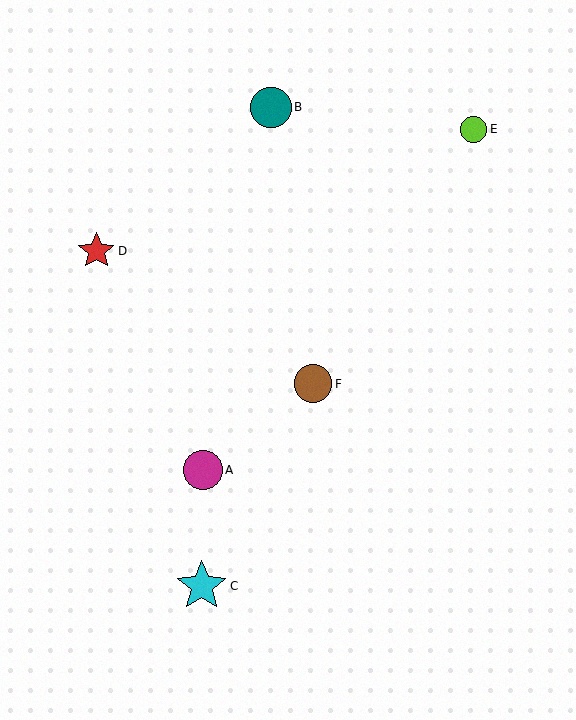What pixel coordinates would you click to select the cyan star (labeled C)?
Click at (202, 586) to select the cyan star C.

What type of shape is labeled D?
Shape D is a red star.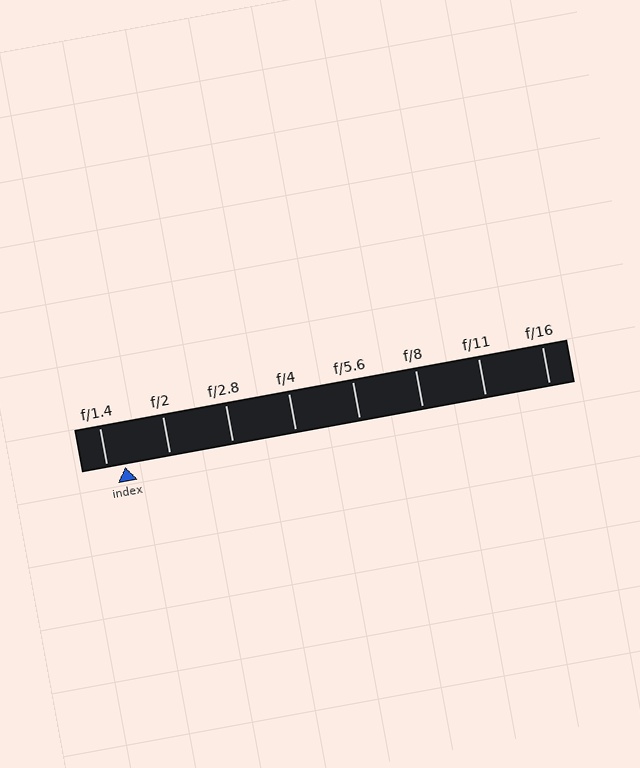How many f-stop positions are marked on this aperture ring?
There are 8 f-stop positions marked.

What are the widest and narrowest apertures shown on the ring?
The widest aperture shown is f/1.4 and the narrowest is f/16.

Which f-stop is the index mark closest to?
The index mark is closest to f/1.4.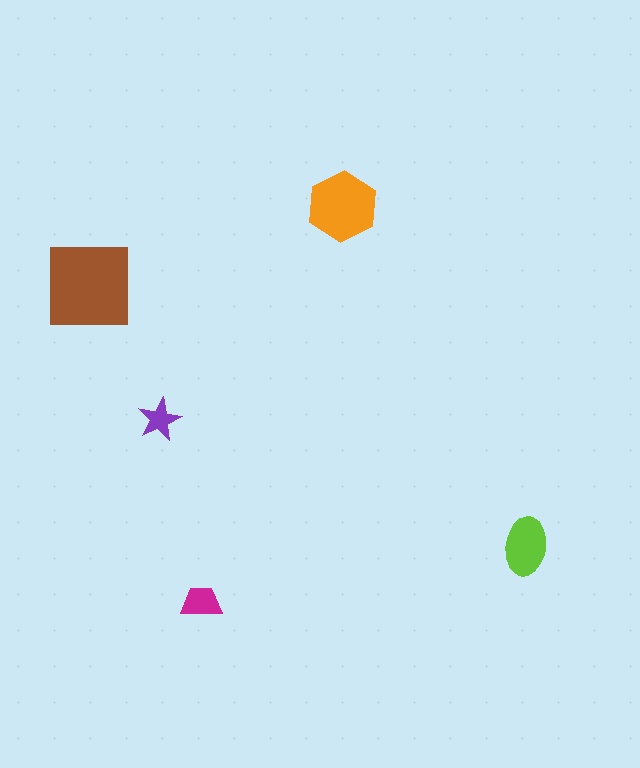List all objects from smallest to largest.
The purple star, the magenta trapezoid, the lime ellipse, the orange hexagon, the brown square.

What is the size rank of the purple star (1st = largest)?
5th.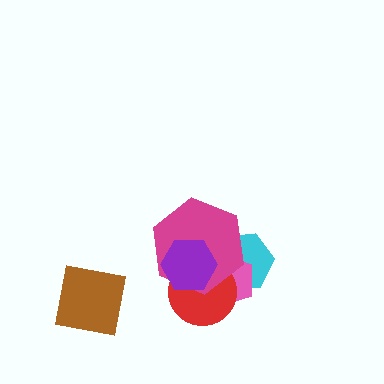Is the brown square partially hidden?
No, no other shape covers it.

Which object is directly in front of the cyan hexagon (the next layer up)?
The pink pentagon is directly in front of the cyan hexagon.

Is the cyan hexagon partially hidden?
Yes, it is partially covered by another shape.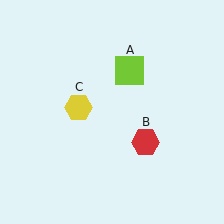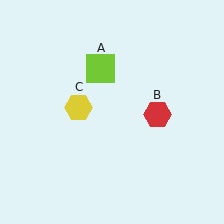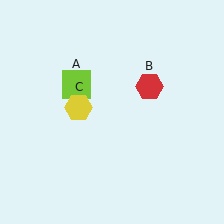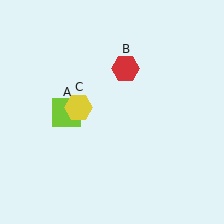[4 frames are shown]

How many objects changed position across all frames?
2 objects changed position: lime square (object A), red hexagon (object B).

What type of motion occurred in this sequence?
The lime square (object A), red hexagon (object B) rotated counterclockwise around the center of the scene.